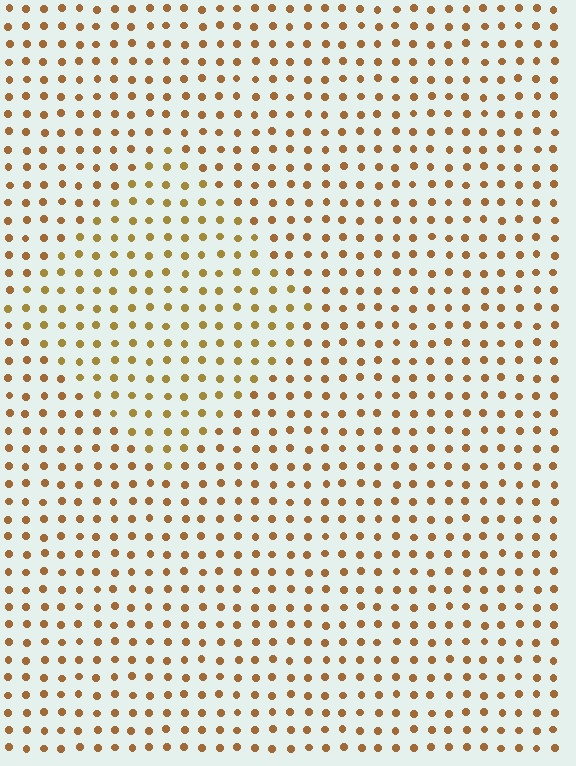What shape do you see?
I see a diamond.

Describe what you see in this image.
The image is filled with small brown elements in a uniform arrangement. A diamond-shaped region is visible where the elements are tinted to a slightly different hue, forming a subtle color boundary.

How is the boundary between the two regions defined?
The boundary is defined purely by a slight shift in hue (about 18 degrees). Spacing, size, and orientation are identical on both sides.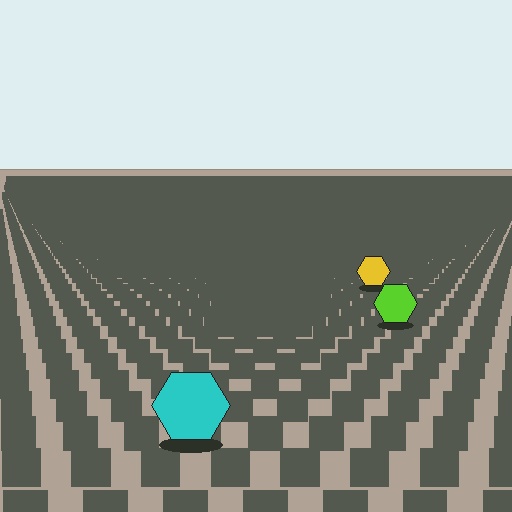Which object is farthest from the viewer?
The yellow hexagon is farthest from the viewer. It appears smaller and the ground texture around it is denser.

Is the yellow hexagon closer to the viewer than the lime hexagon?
No. The lime hexagon is closer — you can tell from the texture gradient: the ground texture is coarser near it.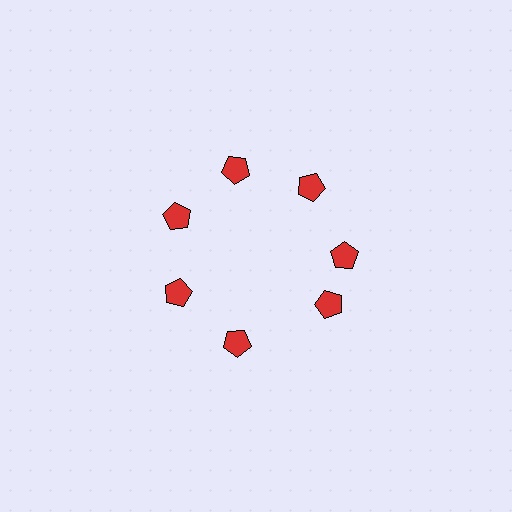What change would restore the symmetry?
The symmetry would be restored by rotating it back into even spacing with its neighbors so that all 7 pentagons sit at equal angles and equal distance from the center.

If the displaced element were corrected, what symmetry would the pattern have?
It would have 7-fold rotational symmetry — the pattern would map onto itself every 51 degrees.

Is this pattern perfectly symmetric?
No. The 7 red pentagons are arranged in a ring, but one element near the 5 o'clock position is rotated out of alignment along the ring, breaking the 7-fold rotational symmetry.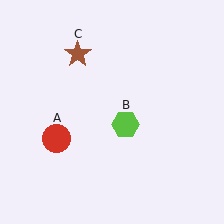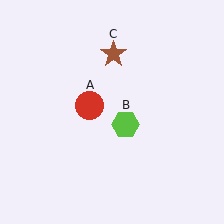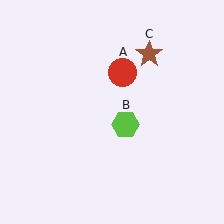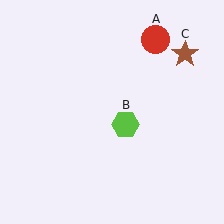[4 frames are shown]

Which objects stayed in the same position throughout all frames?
Lime hexagon (object B) remained stationary.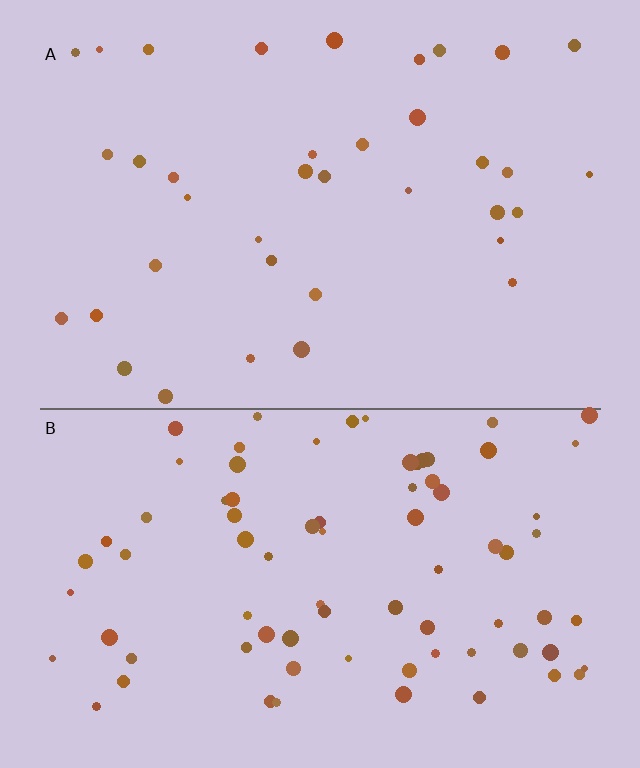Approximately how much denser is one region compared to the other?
Approximately 2.2× — region B over region A.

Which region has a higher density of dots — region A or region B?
B (the bottom).